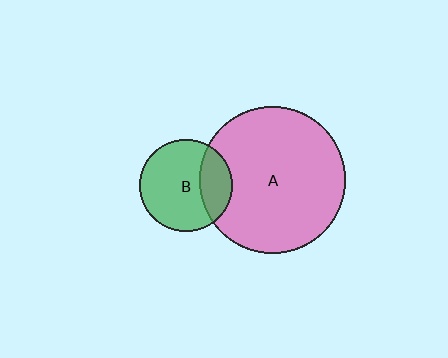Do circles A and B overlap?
Yes.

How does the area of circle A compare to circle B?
Approximately 2.5 times.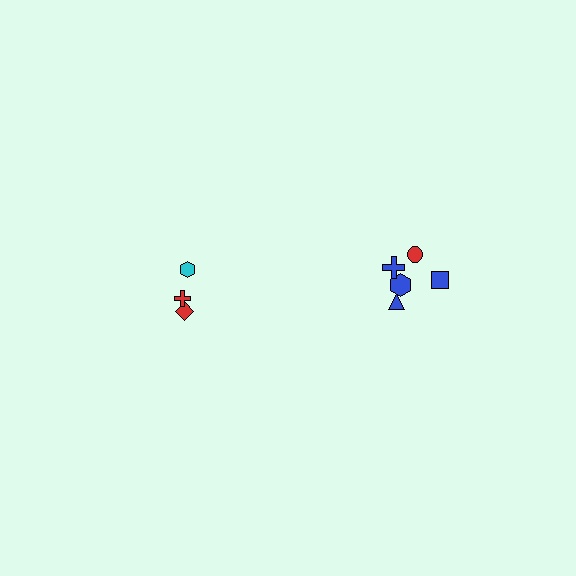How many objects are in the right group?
There are 5 objects.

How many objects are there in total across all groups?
There are 8 objects.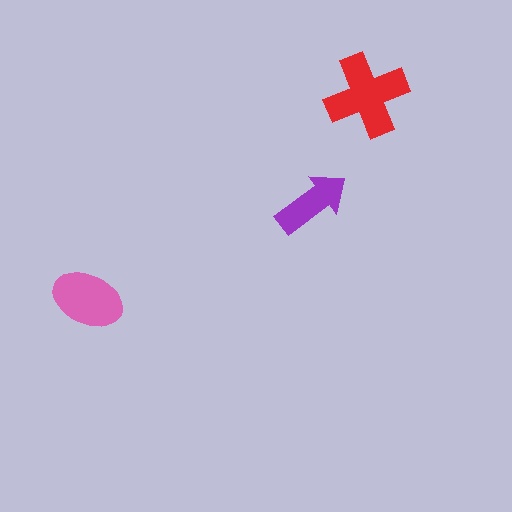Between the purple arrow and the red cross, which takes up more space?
The red cross.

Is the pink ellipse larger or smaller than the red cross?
Smaller.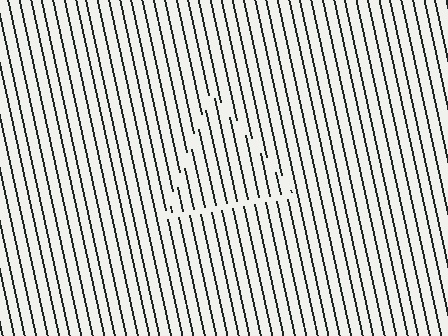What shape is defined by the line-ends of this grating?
An illusory triangle. The interior of the shape contains the same grating, shifted by half a period — the contour is defined by the phase discontinuity where line-ends from the inner and outer gratings abut.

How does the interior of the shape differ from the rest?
The interior of the shape contains the same grating, shifted by half a period — the contour is defined by the phase discontinuity where line-ends from the inner and outer gratings abut.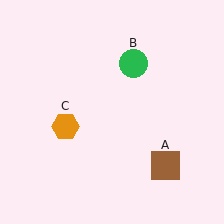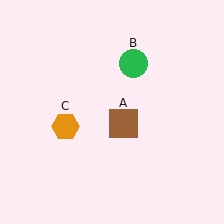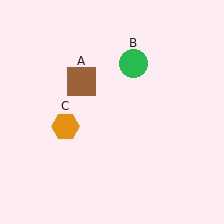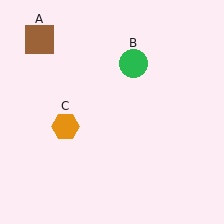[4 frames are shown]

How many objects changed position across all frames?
1 object changed position: brown square (object A).